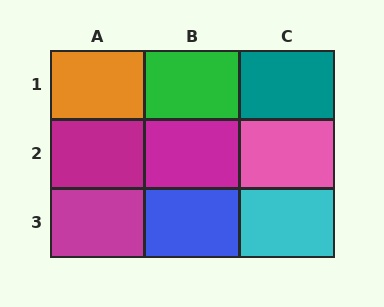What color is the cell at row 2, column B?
Magenta.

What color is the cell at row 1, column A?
Orange.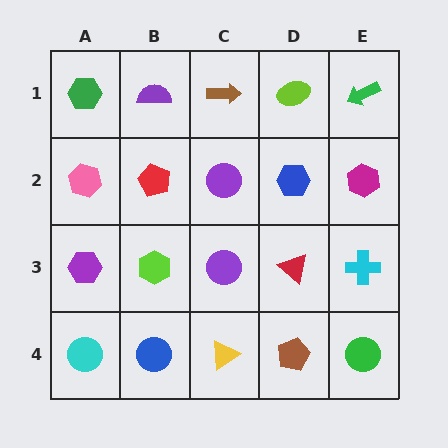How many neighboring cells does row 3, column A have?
3.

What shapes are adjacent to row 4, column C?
A purple circle (row 3, column C), a blue circle (row 4, column B), a brown pentagon (row 4, column D).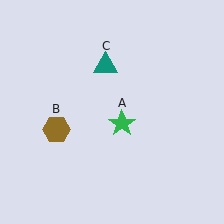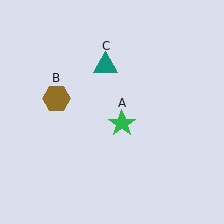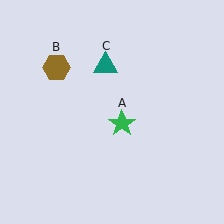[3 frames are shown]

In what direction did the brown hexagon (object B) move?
The brown hexagon (object B) moved up.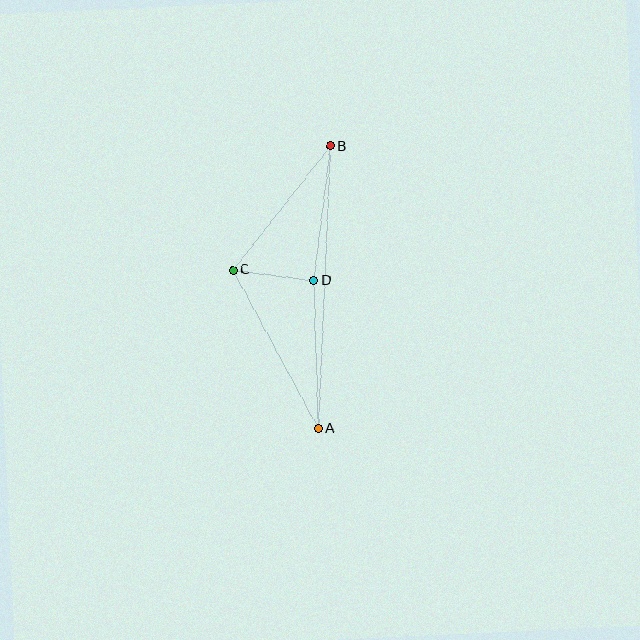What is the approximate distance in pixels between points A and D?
The distance between A and D is approximately 148 pixels.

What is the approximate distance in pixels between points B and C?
The distance between B and C is approximately 158 pixels.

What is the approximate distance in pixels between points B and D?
The distance between B and D is approximately 135 pixels.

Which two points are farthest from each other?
Points A and B are farthest from each other.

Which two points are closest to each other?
Points C and D are closest to each other.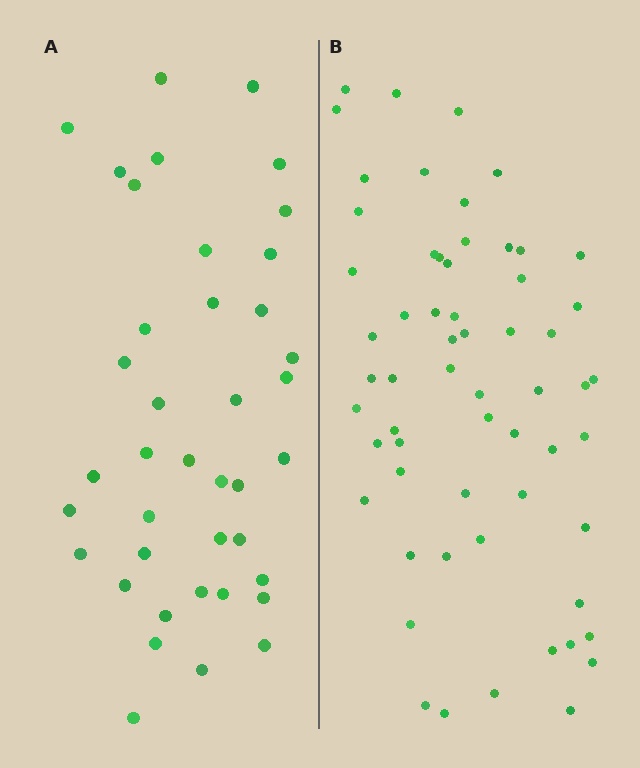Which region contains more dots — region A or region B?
Region B (the right region) has more dots.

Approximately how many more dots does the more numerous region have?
Region B has approximately 20 more dots than region A.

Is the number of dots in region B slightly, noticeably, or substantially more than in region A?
Region B has substantially more. The ratio is roughly 1.5 to 1.